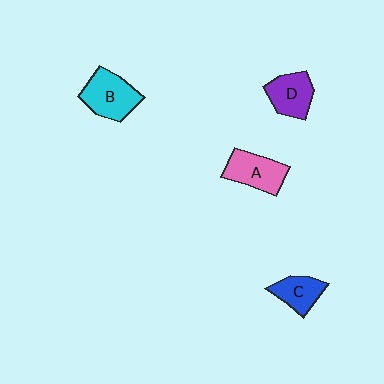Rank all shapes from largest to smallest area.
From largest to smallest: B (cyan), A (pink), D (purple), C (blue).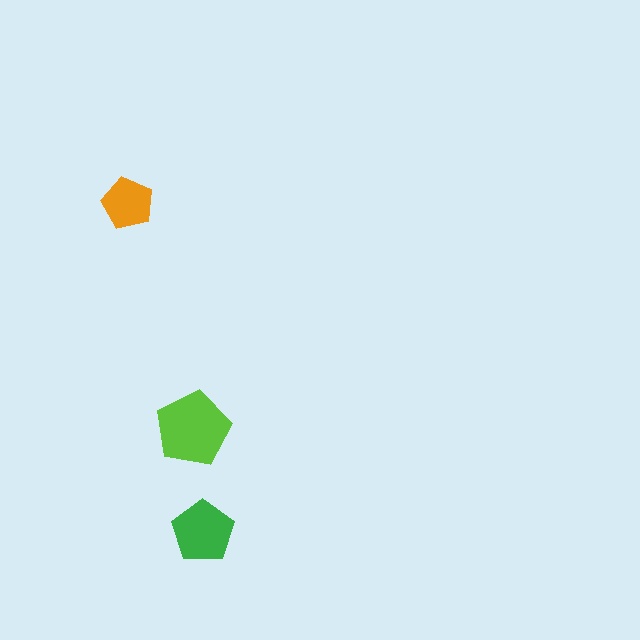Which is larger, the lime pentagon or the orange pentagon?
The lime one.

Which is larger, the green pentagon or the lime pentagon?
The lime one.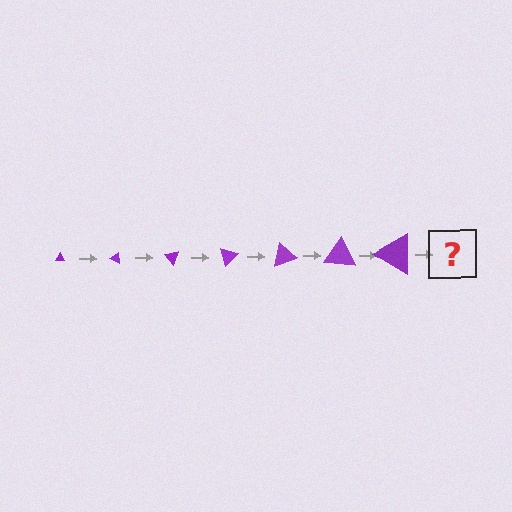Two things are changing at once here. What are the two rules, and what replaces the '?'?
The two rules are that the triangle grows larger each step and it rotates 25 degrees each step. The '?' should be a triangle, larger than the previous one and rotated 175 degrees from the start.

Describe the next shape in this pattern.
It should be a triangle, larger than the previous one and rotated 175 degrees from the start.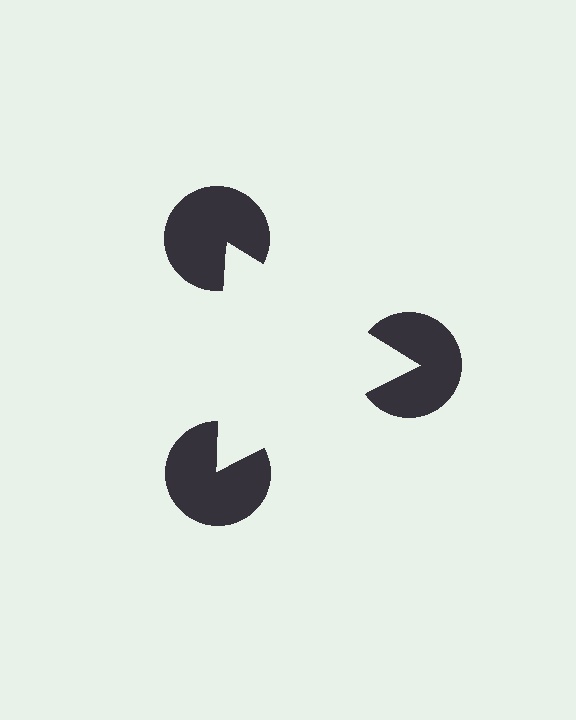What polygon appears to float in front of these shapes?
An illusory triangle — its edges are inferred from the aligned wedge cuts in the pac-man discs, not physically drawn.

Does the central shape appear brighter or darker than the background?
It typically appears slightly brighter than the background, even though no actual brightness change is drawn.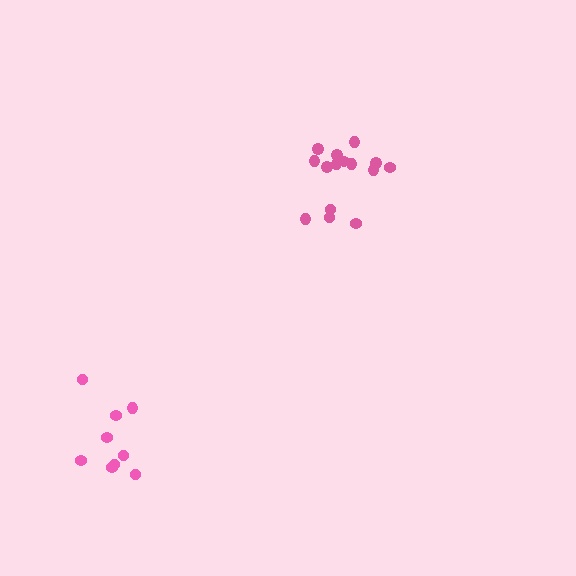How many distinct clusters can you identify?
There are 2 distinct clusters.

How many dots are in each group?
Group 1: 15 dots, Group 2: 9 dots (24 total).